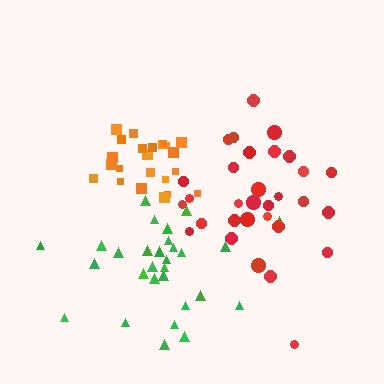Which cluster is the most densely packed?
Orange.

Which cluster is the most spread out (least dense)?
Red.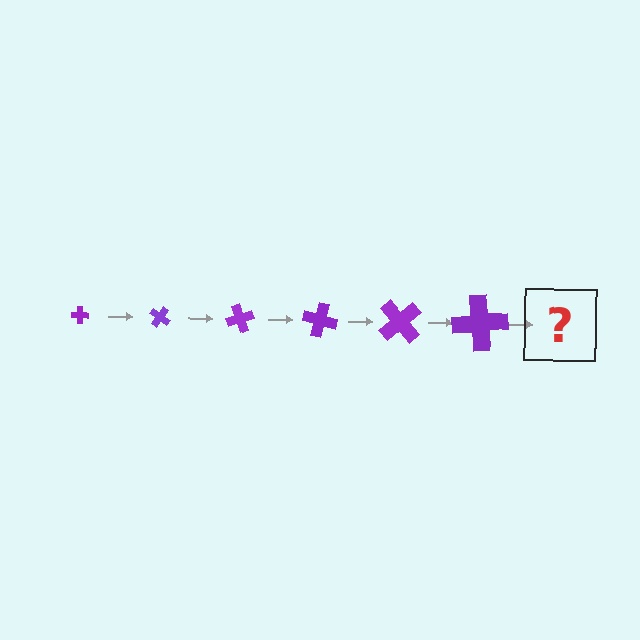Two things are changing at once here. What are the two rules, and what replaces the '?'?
The two rules are that the cross grows larger each step and it rotates 35 degrees each step. The '?' should be a cross, larger than the previous one and rotated 210 degrees from the start.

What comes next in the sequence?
The next element should be a cross, larger than the previous one and rotated 210 degrees from the start.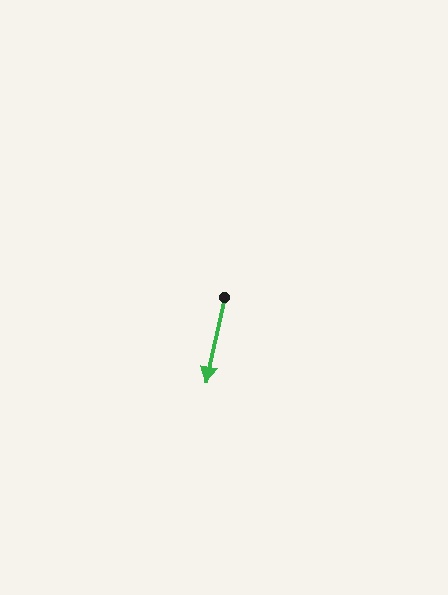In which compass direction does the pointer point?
South.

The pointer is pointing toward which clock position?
Roughly 6 o'clock.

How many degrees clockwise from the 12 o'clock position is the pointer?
Approximately 192 degrees.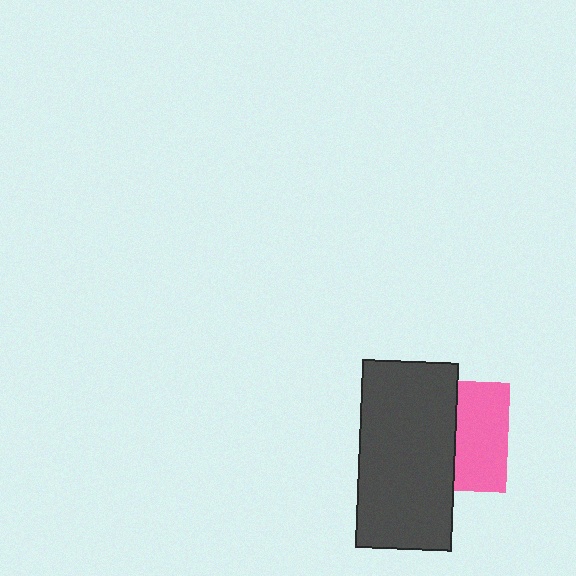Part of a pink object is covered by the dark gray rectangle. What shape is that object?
It is a square.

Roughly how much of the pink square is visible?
About half of it is visible (roughly 47%).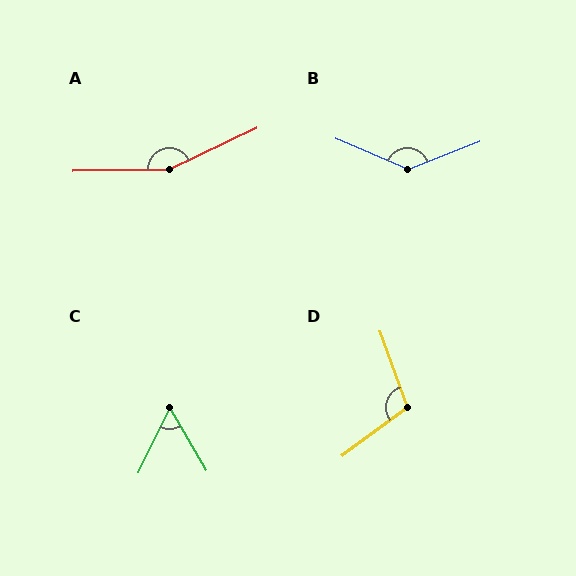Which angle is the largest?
A, at approximately 156 degrees.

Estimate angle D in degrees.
Approximately 107 degrees.